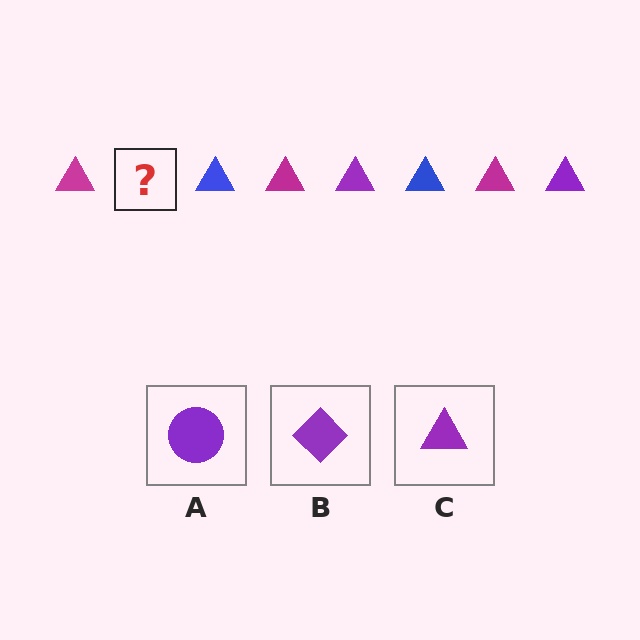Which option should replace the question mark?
Option C.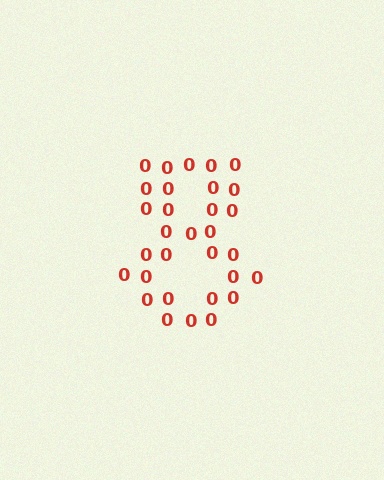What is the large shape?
The large shape is the digit 8.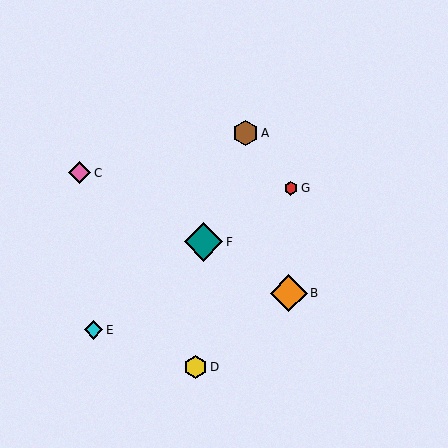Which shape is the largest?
The teal diamond (labeled F) is the largest.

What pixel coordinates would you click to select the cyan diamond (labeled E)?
Click at (94, 330) to select the cyan diamond E.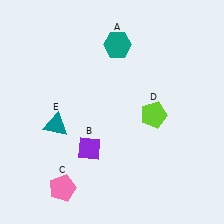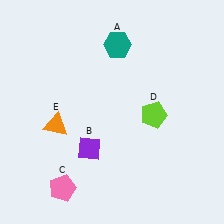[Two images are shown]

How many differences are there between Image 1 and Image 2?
There is 1 difference between the two images.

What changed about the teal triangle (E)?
In Image 1, E is teal. In Image 2, it changed to orange.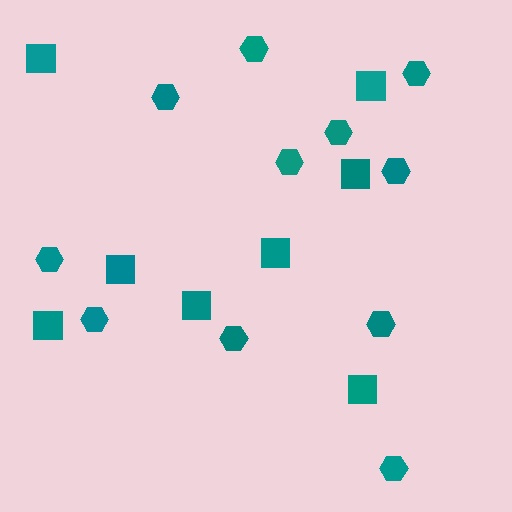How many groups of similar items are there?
There are 2 groups: one group of squares (8) and one group of hexagons (11).